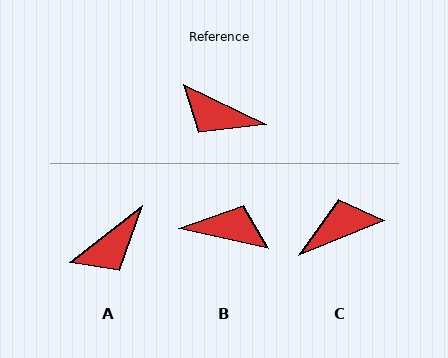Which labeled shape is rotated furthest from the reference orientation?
B, about 167 degrees away.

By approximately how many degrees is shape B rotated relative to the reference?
Approximately 167 degrees clockwise.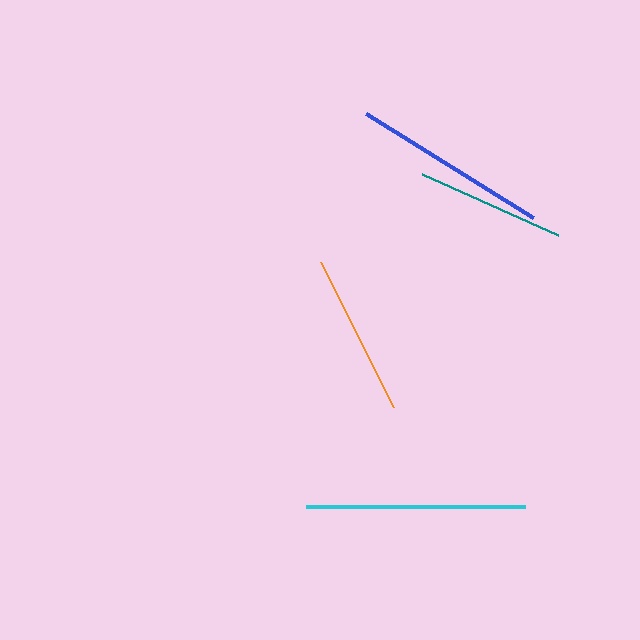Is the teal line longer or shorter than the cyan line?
The cyan line is longer than the teal line.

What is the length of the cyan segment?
The cyan segment is approximately 219 pixels long.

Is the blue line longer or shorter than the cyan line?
The cyan line is longer than the blue line.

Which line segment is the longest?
The cyan line is the longest at approximately 219 pixels.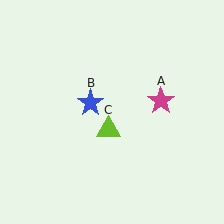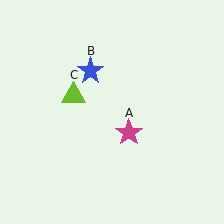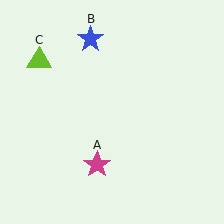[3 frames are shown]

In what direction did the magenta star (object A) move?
The magenta star (object A) moved down and to the left.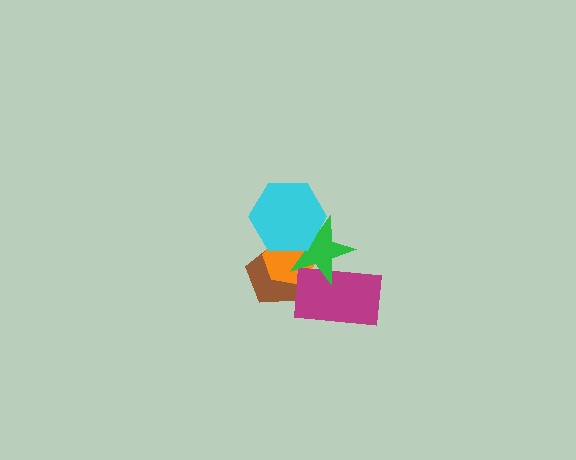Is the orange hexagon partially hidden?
Yes, it is partially covered by another shape.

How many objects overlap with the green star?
4 objects overlap with the green star.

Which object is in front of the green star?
The cyan hexagon is in front of the green star.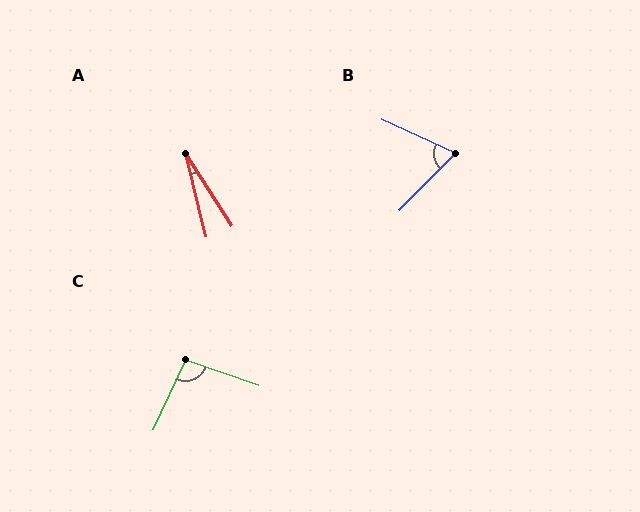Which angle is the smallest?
A, at approximately 19 degrees.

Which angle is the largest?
C, at approximately 96 degrees.